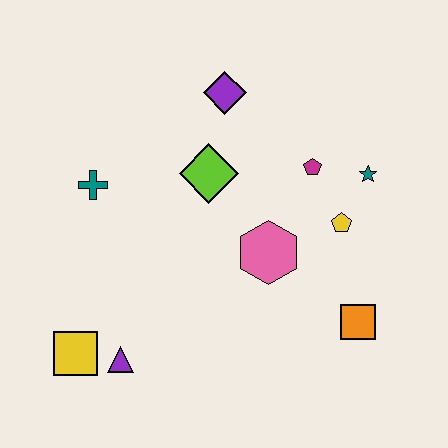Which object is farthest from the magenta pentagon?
The yellow square is farthest from the magenta pentagon.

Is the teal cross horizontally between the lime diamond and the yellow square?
Yes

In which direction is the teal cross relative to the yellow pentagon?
The teal cross is to the left of the yellow pentagon.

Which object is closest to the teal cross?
The lime diamond is closest to the teal cross.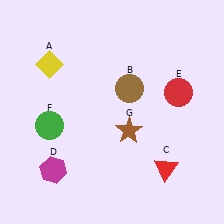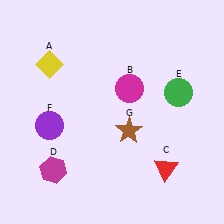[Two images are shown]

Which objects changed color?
B changed from brown to magenta. E changed from red to green. F changed from green to purple.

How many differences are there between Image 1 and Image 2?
There are 3 differences between the two images.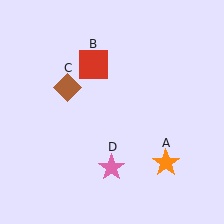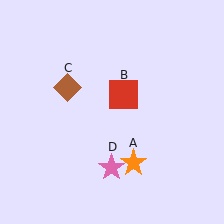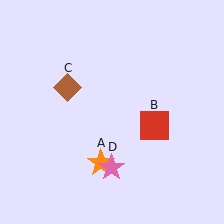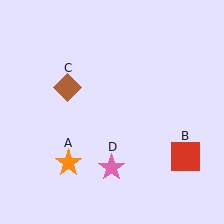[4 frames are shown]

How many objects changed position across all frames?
2 objects changed position: orange star (object A), red square (object B).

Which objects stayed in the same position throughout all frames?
Brown diamond (object C) and pink star (object D) remained stationary.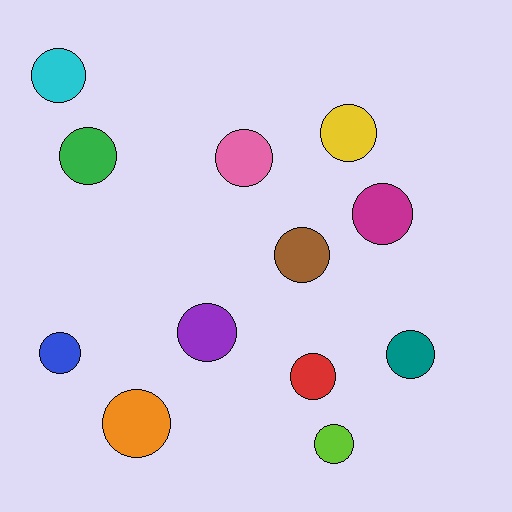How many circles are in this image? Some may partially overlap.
There are 12 circles.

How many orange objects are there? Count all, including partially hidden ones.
There is 1 orange object.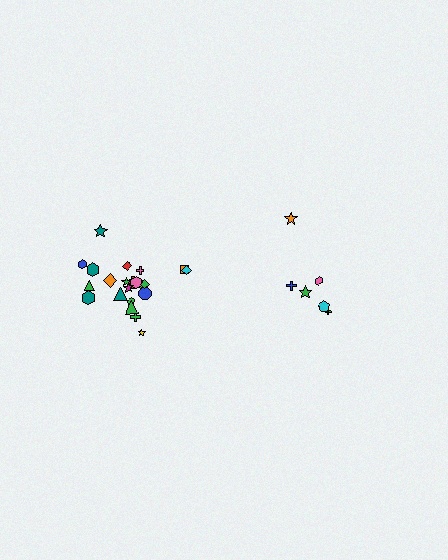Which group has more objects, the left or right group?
The left group.